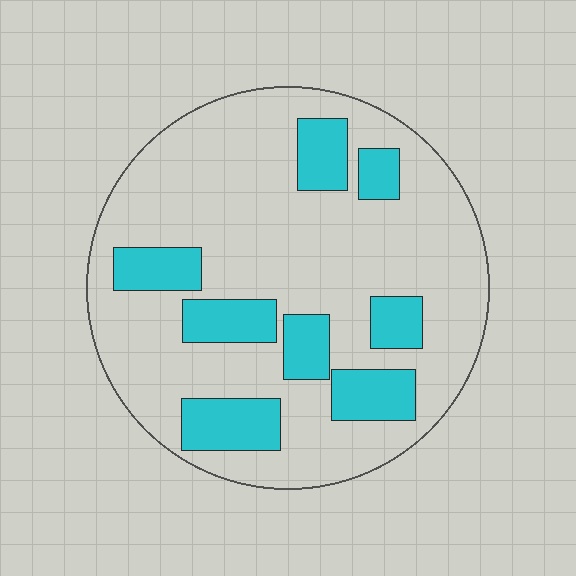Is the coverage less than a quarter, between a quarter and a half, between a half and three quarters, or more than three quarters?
Less than a quarter.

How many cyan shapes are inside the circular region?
8.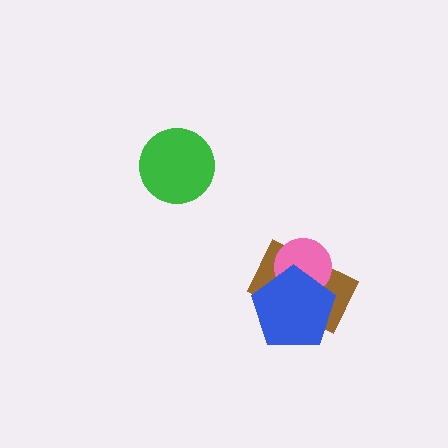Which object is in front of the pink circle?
The blue pentagon is in front of the pink circle.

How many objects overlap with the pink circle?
2 objects overlap with the pink circle.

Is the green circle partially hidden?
No, no other shape covers it.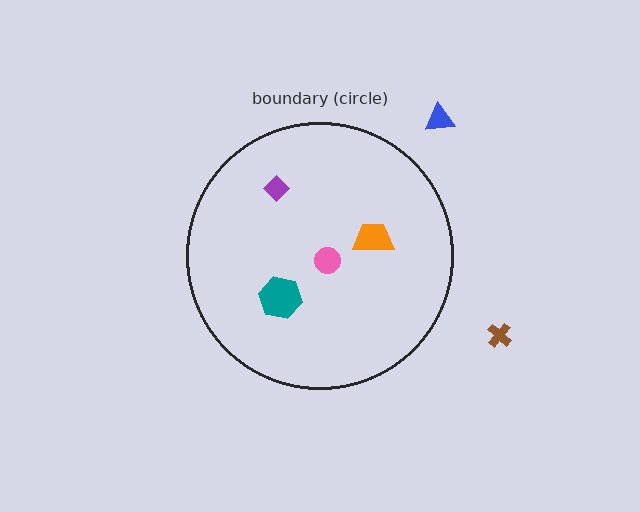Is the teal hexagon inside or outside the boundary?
Inside.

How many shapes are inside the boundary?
4 inside, 2 outside.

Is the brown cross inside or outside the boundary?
Outside.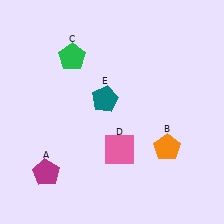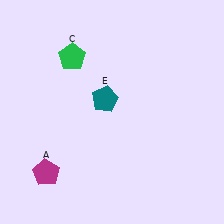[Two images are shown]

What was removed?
The orange pentagon (B), the pink square (D) were removed in Image 2.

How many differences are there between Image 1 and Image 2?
There are 2 differences between the two images.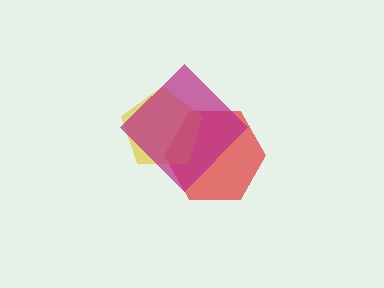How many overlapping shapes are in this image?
There are 3 overlapping shapes in the image.